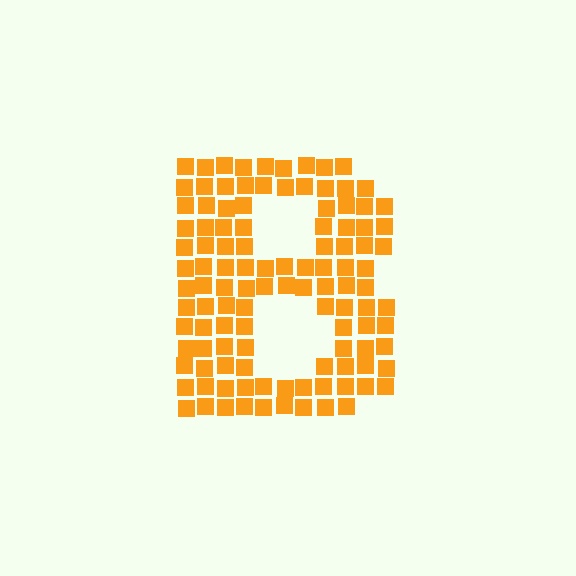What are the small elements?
The small elements are squares.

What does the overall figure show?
The overall figure shows the letter B.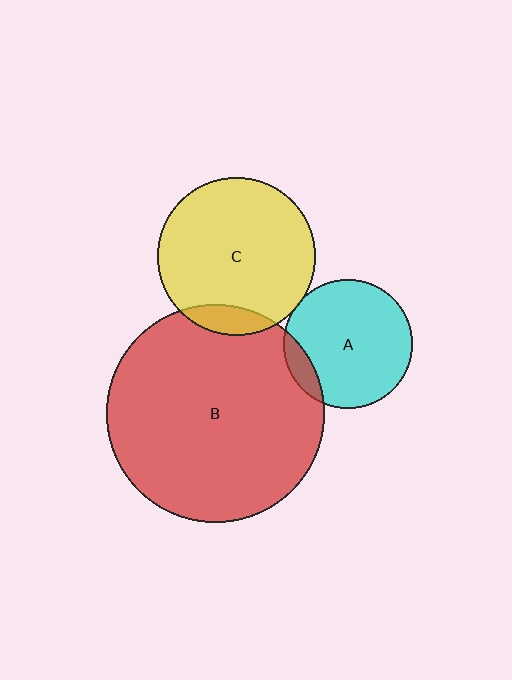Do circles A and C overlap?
Yes.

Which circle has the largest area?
Circle B (red).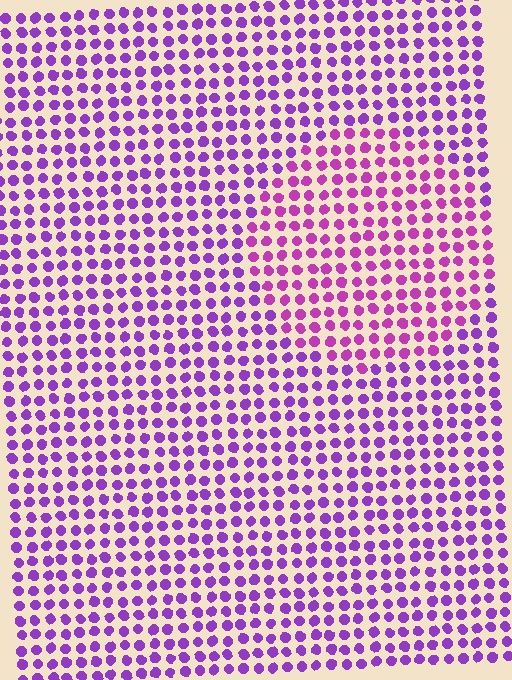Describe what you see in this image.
The image is filled with small purple elements in a uniform arrangement. A circle-shaped region is visible where the elements are tinted to a slightly different hue, forming a subtle color boundary.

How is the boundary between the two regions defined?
The boundary is defined purely by a slight shift in hue (about 27 degrees). Spacing, size, and orientation are identical on both sides.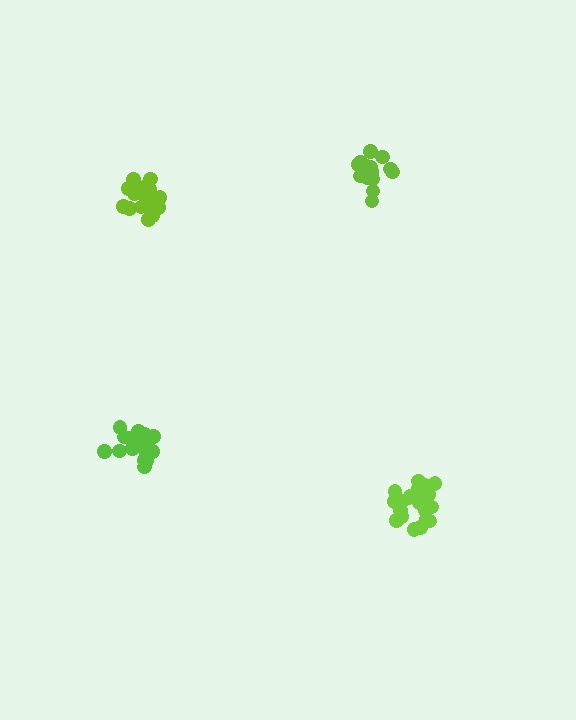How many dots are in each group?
Group 1: 18 dots, Group 2: 20 dots, Group 3: 20 dots, Group 4: 17 dots (75 total).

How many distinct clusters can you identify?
There are 4 distinct clusters.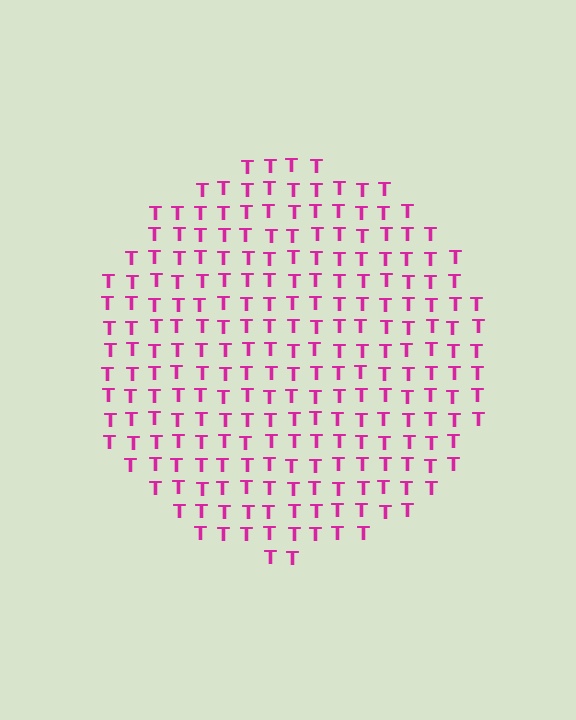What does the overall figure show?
The overall figure shows a circle.